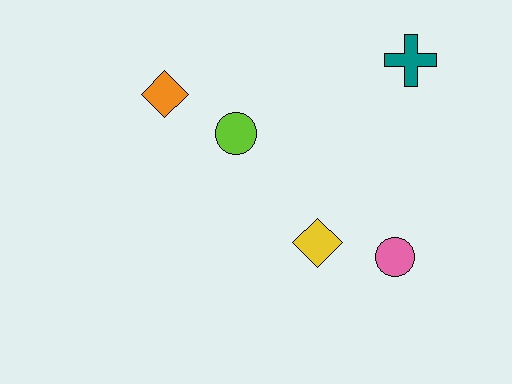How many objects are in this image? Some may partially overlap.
There are 5 objects.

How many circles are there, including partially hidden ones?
There are 2 circles.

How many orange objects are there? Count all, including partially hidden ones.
There is 1 orange object.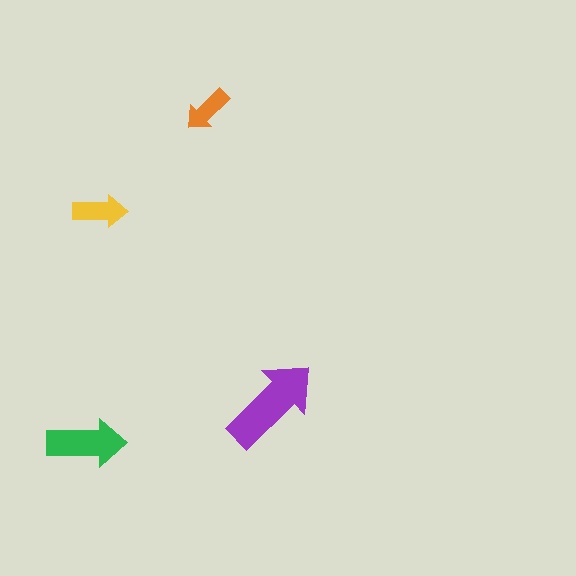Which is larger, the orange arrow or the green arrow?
The green one.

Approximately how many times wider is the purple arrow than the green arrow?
About 1.5 times wider.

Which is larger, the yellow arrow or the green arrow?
The green one.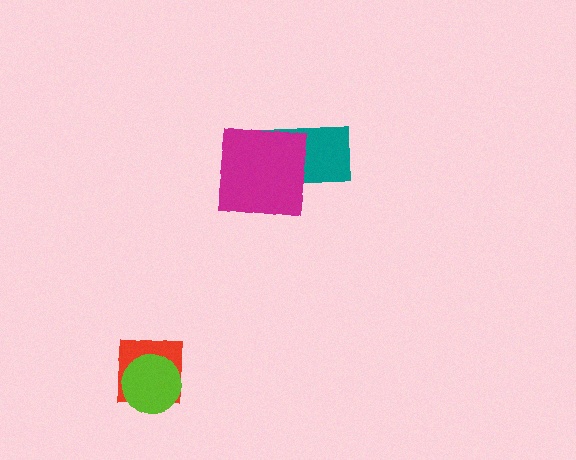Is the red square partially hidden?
Yes, it is partially covered by another shape.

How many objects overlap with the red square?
1 object overlaps with the red square.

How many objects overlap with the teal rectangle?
1 object overlaps with the teal rectangle.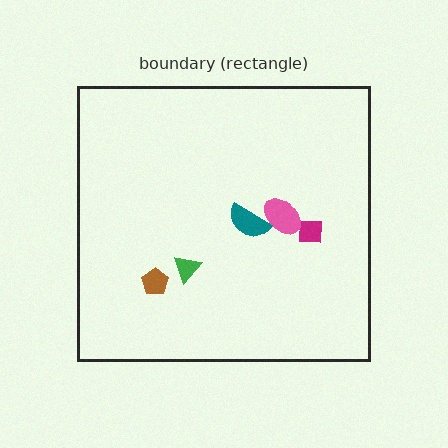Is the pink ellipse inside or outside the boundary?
Inside.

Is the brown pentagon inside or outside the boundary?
Inside.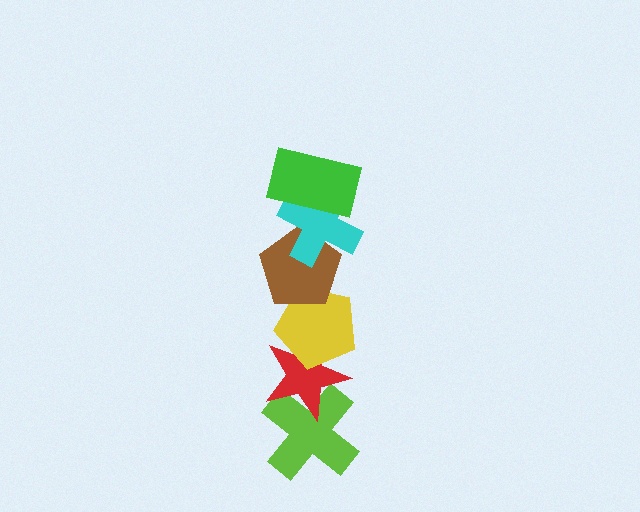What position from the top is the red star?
The red star is 5th from the top.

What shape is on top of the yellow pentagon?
The brown pentagon is on top of the yellow pentagon.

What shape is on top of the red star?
The yellow pentagon is on top of the red star.